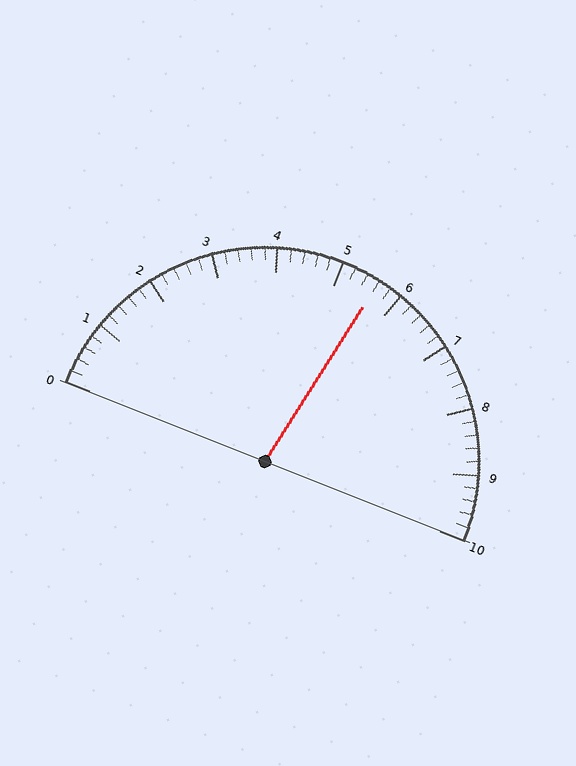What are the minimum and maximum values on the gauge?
The gauge ranges from 0 to 10.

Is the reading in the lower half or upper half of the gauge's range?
The reading is in the upper half of the range (0 to 10).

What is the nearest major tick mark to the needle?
The nearest major tick mark is 6.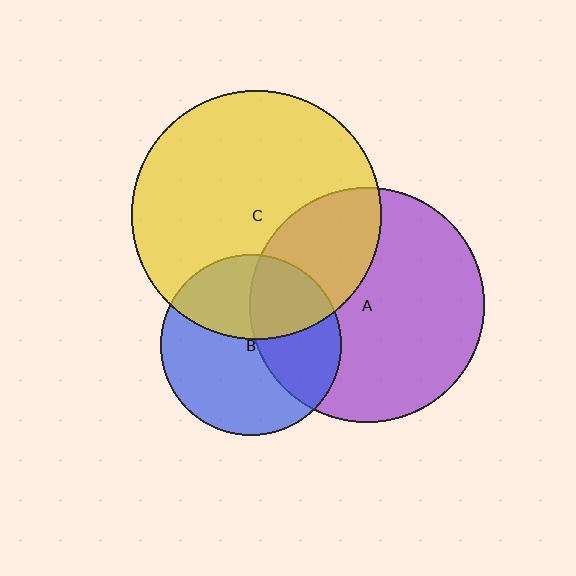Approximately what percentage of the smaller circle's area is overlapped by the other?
Approximately 40%.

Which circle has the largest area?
Circle C (yellow).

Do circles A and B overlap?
Yes.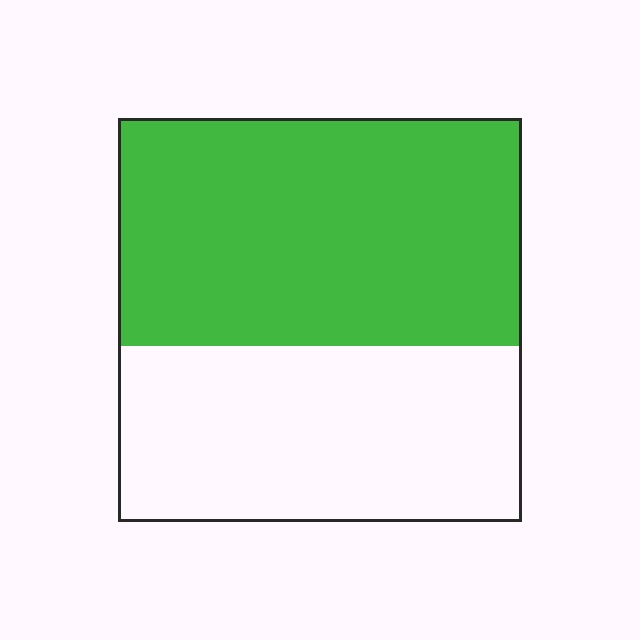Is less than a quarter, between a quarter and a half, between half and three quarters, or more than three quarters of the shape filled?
Between half and three quarters.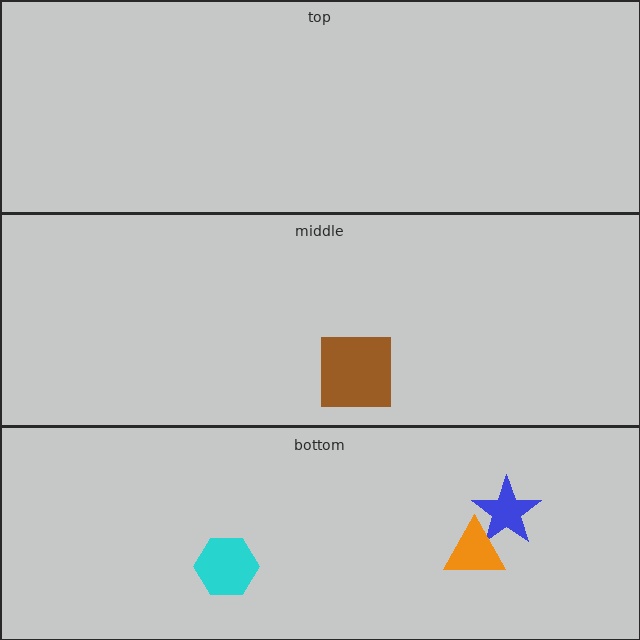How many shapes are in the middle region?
1.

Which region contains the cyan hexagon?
The bottom region.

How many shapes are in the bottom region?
3.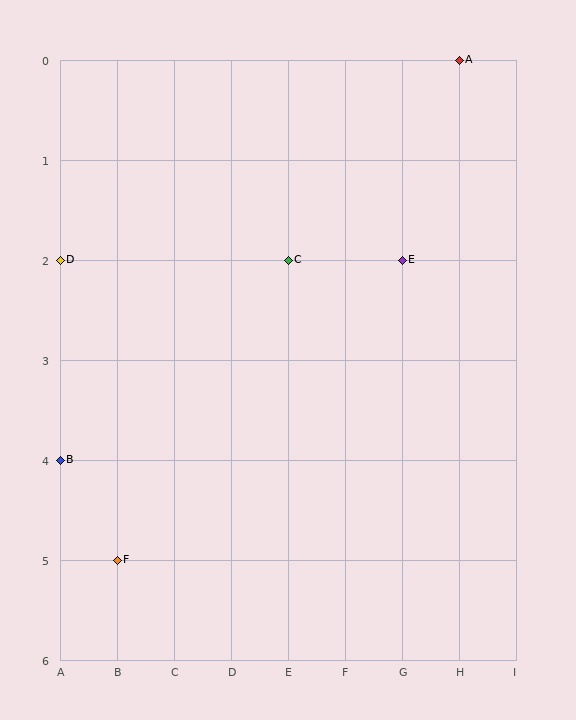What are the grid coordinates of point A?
Point A is at grid coordinates (H, 0).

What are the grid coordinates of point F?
Point F is at grid coordinates (B, 5).